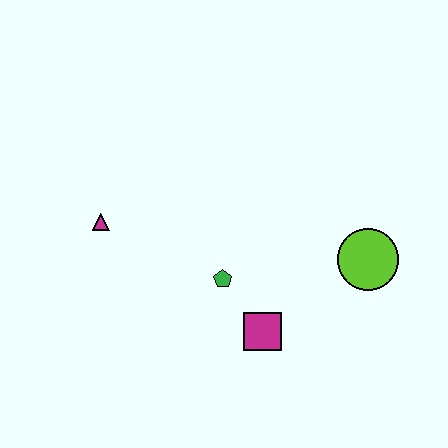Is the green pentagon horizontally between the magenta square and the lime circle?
No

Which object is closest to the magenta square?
The green pentagon is closest to the magenta square.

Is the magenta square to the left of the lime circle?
Yes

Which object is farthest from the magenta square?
The magenta triangle is farthest from the magenta square.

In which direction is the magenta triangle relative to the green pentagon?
The magenta triangle is to the left of the green pentagon.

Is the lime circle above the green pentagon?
Yes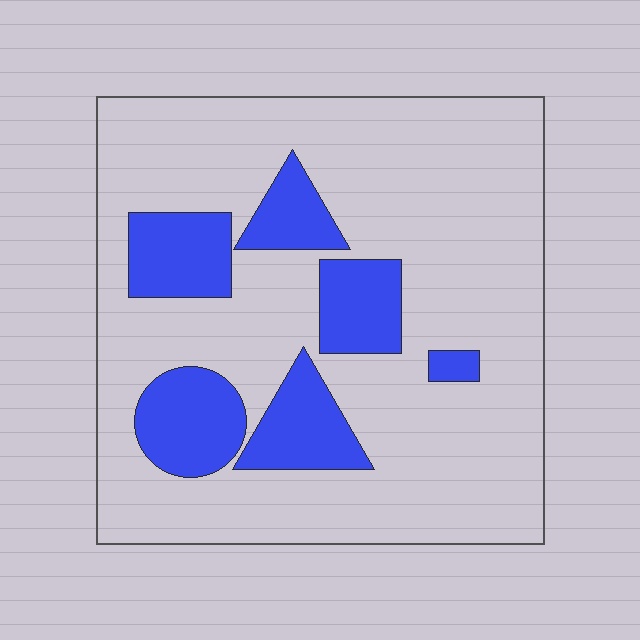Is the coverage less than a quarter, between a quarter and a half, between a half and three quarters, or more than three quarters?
Less than a quarter.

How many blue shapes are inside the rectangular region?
6.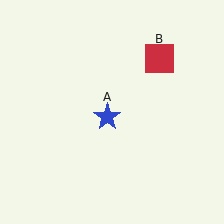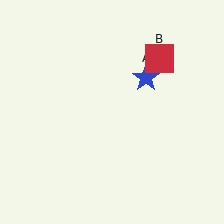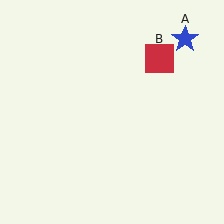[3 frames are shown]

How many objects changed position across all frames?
1 object changed position: blue star (object A).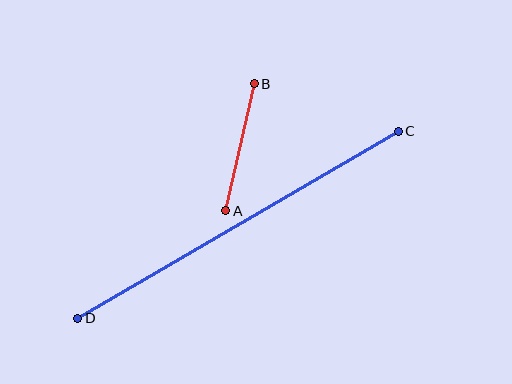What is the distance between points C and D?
The distance is approximately 371 pixels.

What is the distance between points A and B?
The distance is approximately 130 pixels.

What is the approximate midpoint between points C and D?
The midpoint is at approximately (238, 225) pixels.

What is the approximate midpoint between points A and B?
The midpoint is at approximately (240, 147) pixels.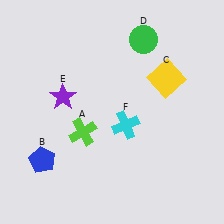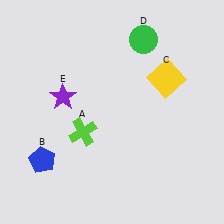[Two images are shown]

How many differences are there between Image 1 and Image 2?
There is 1 difference between the two images.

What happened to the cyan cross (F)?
The cyan cross (F) was removed in Image 2. It was in the bottom-right area of Image 1.